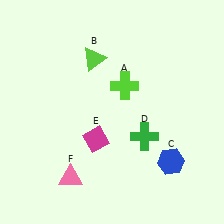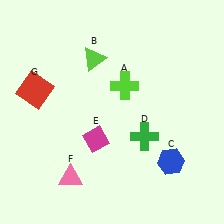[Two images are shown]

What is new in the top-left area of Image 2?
A red square (G) was added in the top-left area of Image 2.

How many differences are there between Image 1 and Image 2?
There is 1 difference between the two images.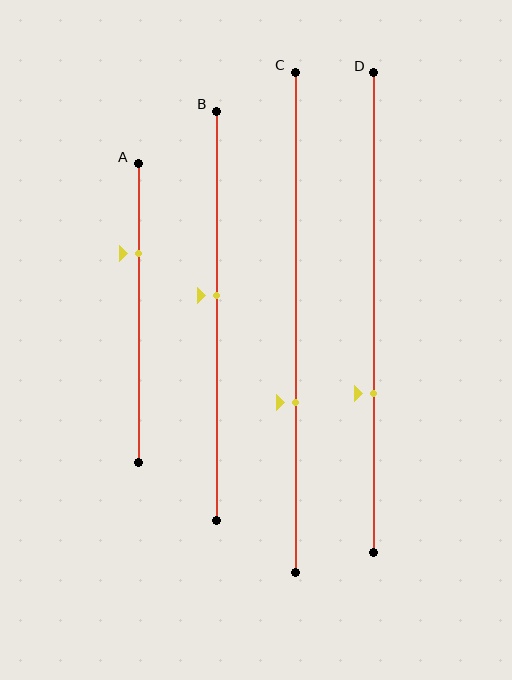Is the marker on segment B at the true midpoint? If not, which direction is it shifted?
No, the marker on segment B is shifted upward by about 5% of the segment length.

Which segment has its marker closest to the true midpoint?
Segment B has its marker closest to the true midpoint.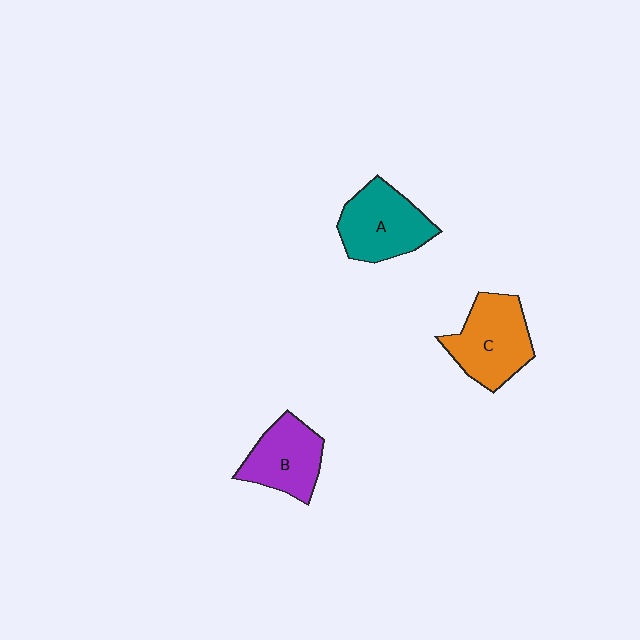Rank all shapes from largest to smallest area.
From largest to smallest: C (orange), A (teal), B (purple).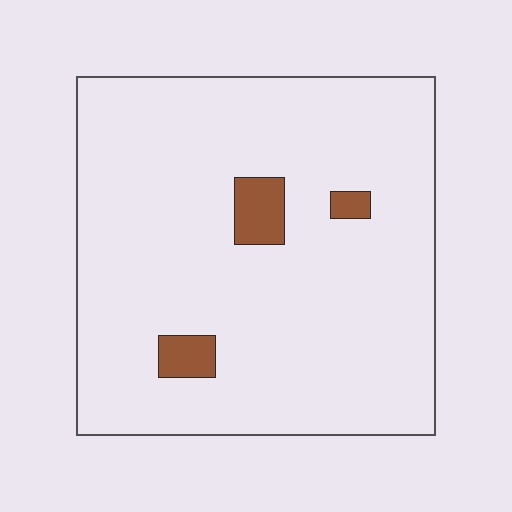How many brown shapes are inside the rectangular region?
3.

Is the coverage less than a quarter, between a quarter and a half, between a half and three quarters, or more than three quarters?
Less than a quarter.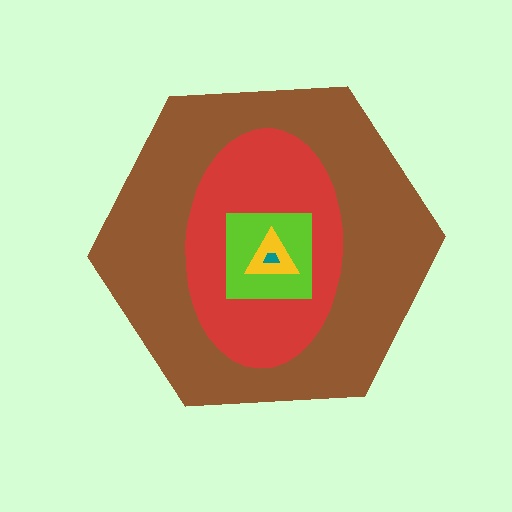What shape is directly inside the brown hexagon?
The red ellipse.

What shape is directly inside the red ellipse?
The lime square.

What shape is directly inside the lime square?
The yellow triangle.